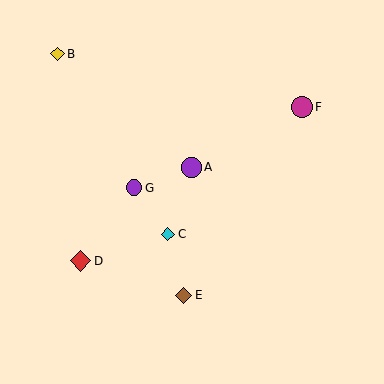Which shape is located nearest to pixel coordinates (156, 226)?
The cyan diamond (labeled C) at (168, 234) is nearest to that location.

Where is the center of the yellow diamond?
The center of the yellow diamond is at (57, 54).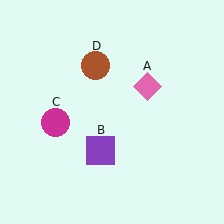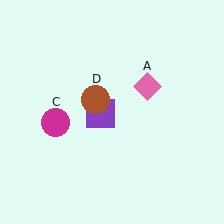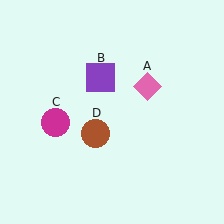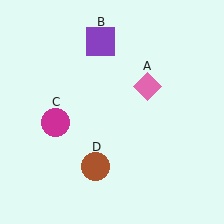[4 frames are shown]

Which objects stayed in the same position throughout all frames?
Pink diamond (object A) and magenta circle (object C) remained stationary.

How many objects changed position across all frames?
2 objects changed position: purple square (object B), brown circle (object D).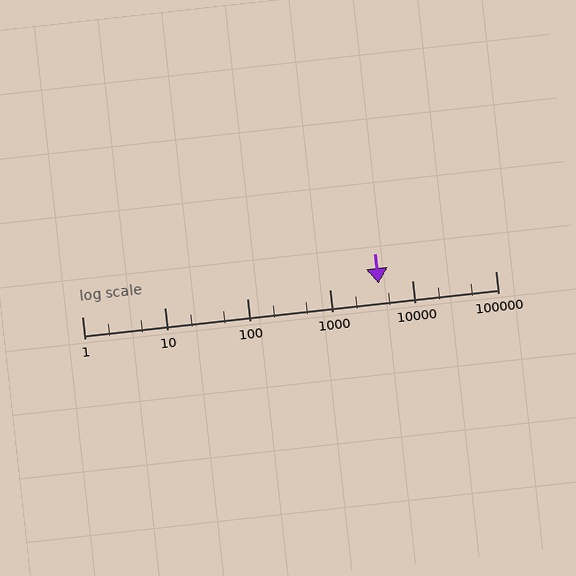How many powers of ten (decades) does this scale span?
The scale spans 5 decades, from 1 to 100000.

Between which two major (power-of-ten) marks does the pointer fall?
The pointer is between 1000 and 10000.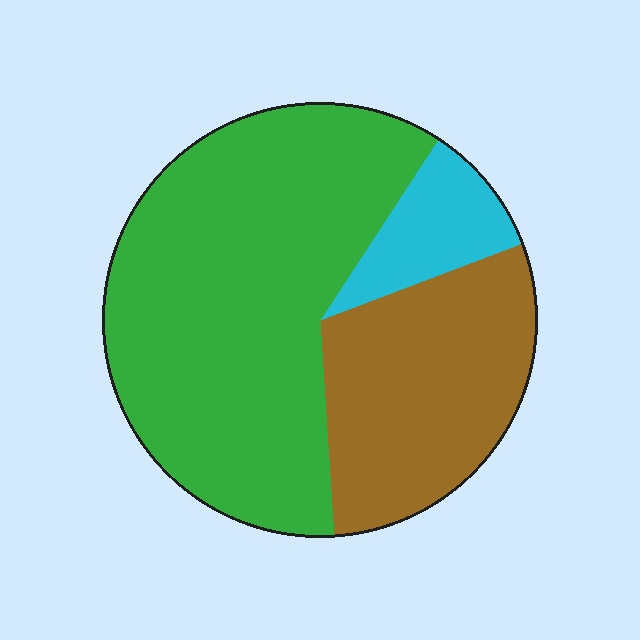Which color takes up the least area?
Cyan, at roughly 10%.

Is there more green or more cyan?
Green.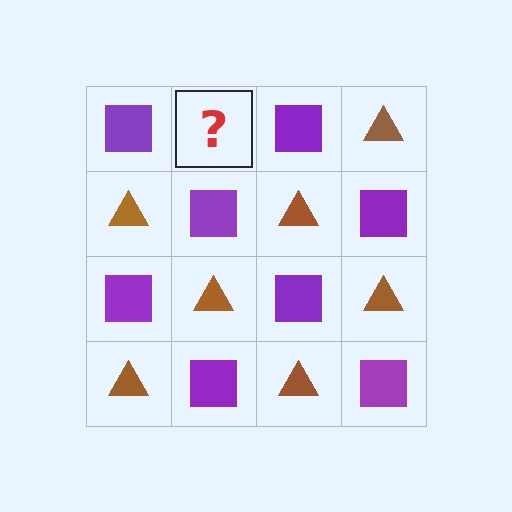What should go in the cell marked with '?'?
The missing cell should contain a brown triangle.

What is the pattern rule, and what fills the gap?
The rule is that it alternates purple square and brown triangle in a checkerboard pattern. The gap should be filled with a brown triangle.